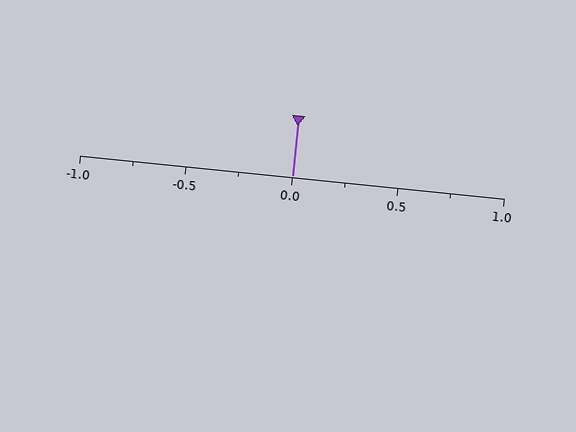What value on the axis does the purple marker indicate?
The marker indicates approximately 0.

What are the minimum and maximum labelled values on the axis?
The axis runs from -1.0 to 1.0.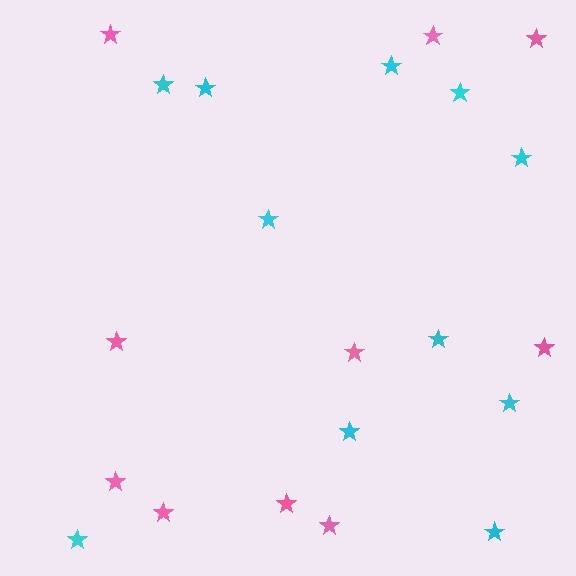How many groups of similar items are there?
There are 2 groups: one group of cyan stars (11) and one group of pink stars (10).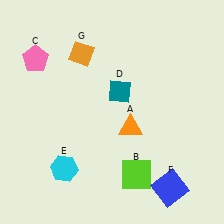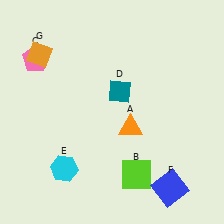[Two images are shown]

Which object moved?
The orange diamond (G) moved left.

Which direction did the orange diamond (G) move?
The orange diamond (G) moved left.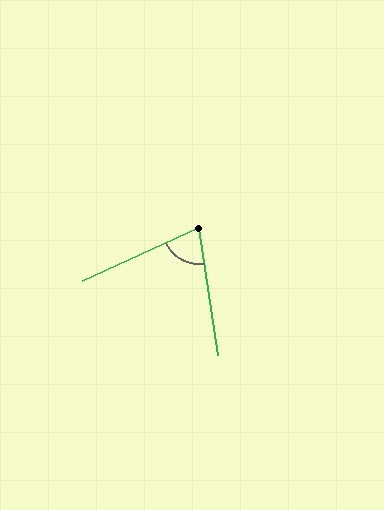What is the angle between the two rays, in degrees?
Approximately 74 degrees.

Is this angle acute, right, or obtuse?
It is acute.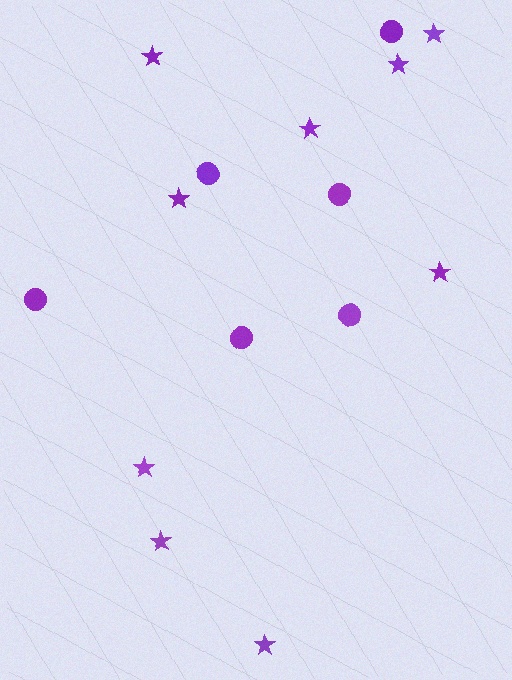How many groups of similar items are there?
There are 2 groups: one group of stars (9) and one group of circles (6).